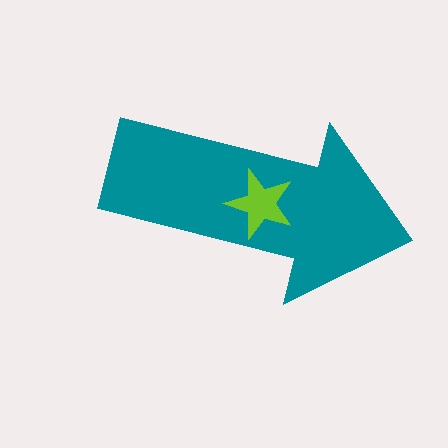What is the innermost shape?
The lime star.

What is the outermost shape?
The teal arrow.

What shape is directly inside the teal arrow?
The lime star.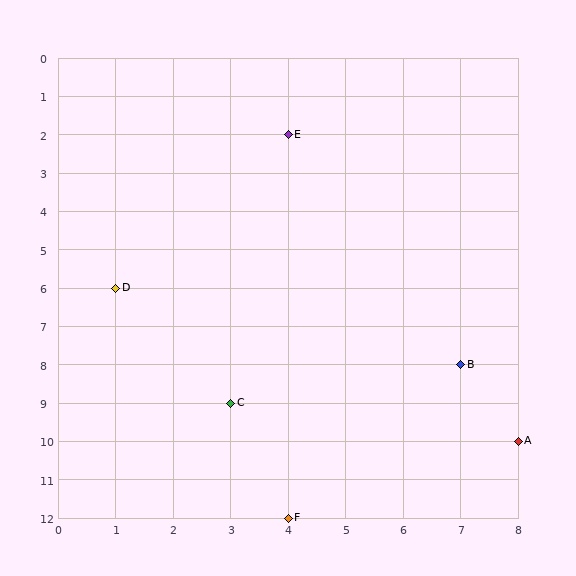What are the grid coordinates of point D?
Point D is at grid coordinates (1, 6).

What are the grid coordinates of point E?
Point E is at grid coordinates (4, 2).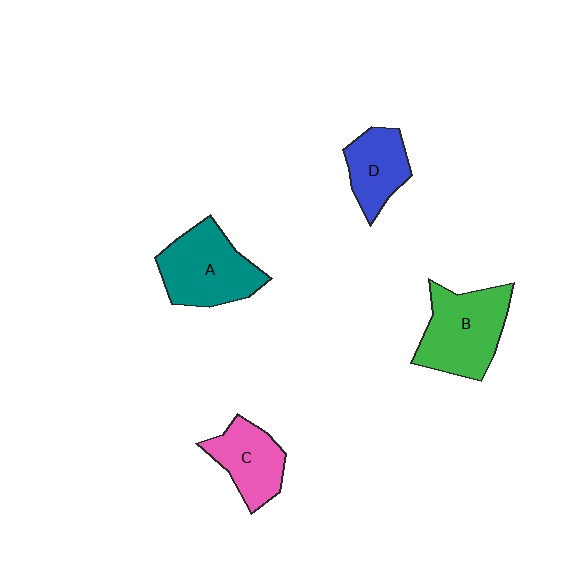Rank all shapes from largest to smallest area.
From largest to smallest: B (green), A (teal), C (pink), D (blue).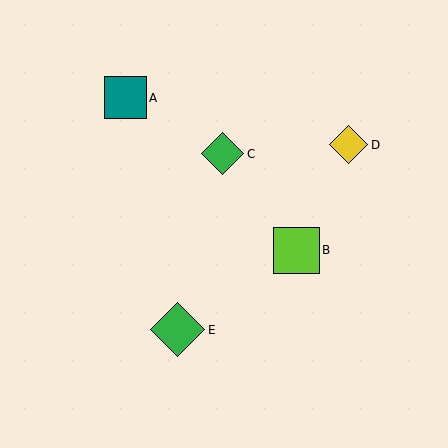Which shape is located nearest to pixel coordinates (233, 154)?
The green diamond (labeled C) at (223, 154) is nearest to that location.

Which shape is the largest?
The green diamond (labeled E) is the largest.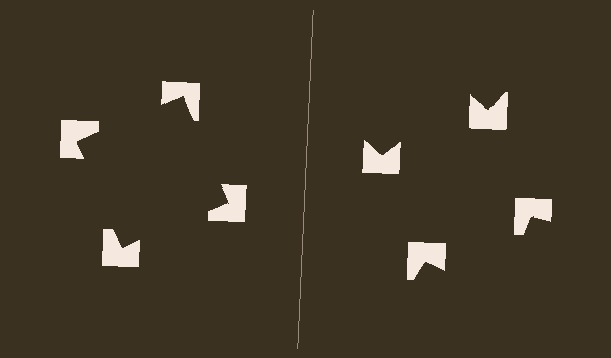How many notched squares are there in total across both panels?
8 — 4 on each side.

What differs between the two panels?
The notched squares are positioned identically on both sides; only the wedge orientations differ. On the left they align to a square; on the right they are misaligned.